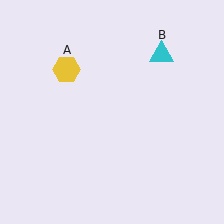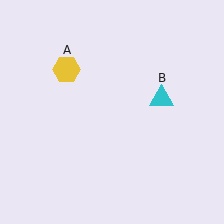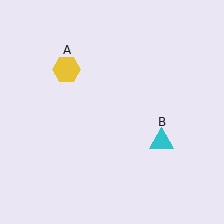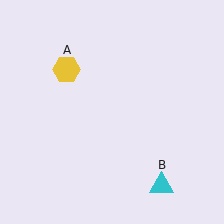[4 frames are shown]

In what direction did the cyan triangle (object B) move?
The cyan triangle (object B) moved down.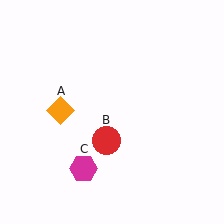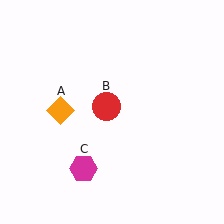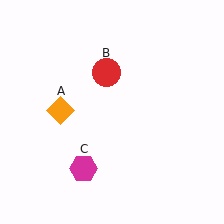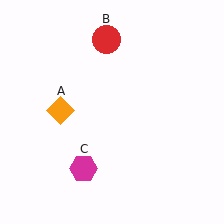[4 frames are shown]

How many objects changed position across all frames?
1 object changed position: red circle (object B).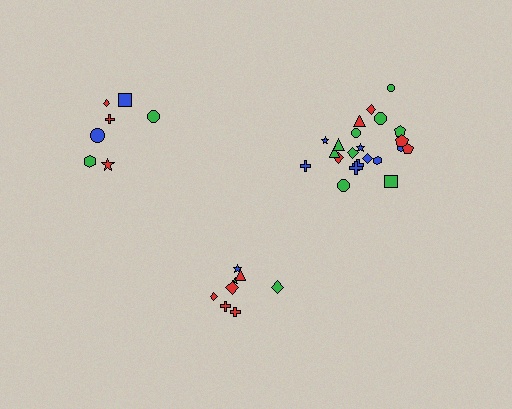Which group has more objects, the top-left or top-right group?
The top-right group.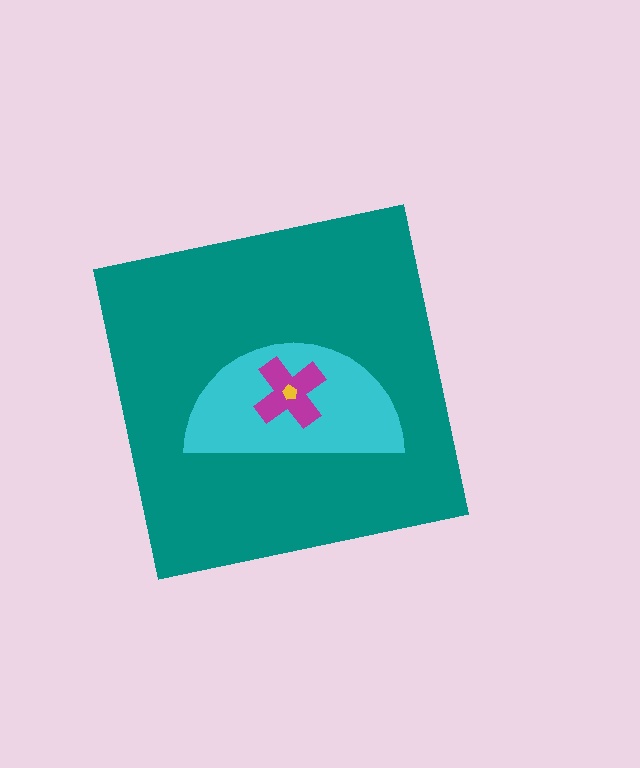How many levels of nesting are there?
4.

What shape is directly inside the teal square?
The cyan semicircle.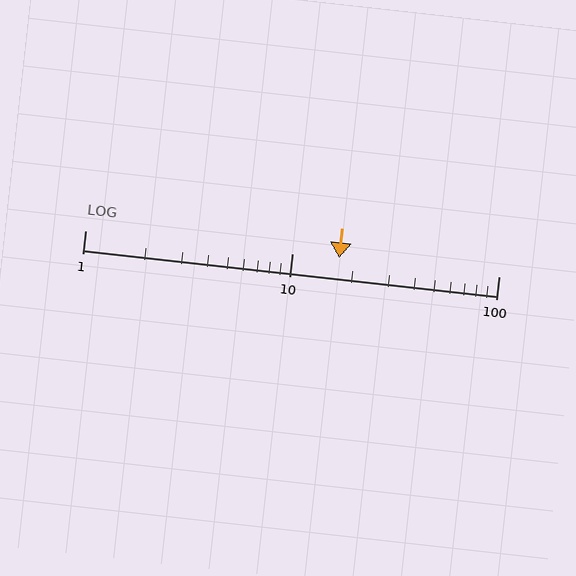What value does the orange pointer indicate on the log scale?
The pointer indicates approximately 17.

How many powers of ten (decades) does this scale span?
The scale spans 2 decades, from 1 to 100.